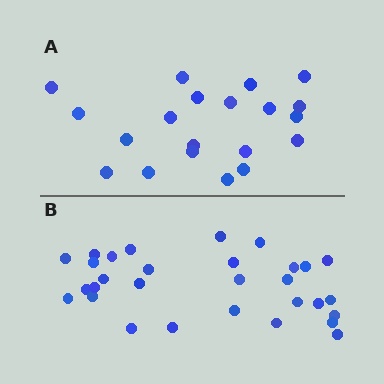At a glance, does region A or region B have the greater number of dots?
Region B (the bottom region) has more dots.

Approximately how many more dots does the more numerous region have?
Region B has roughly 10 or so more dots than region A.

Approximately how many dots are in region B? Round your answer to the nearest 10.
About 30 dots.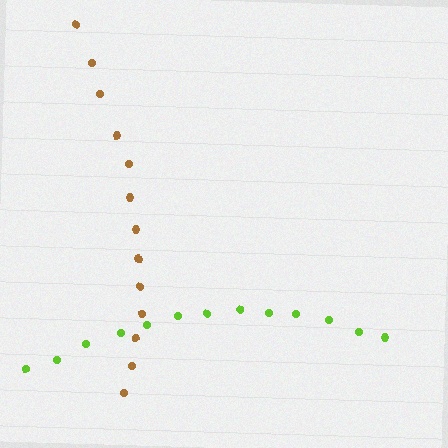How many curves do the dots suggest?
There are 2 distinct paths.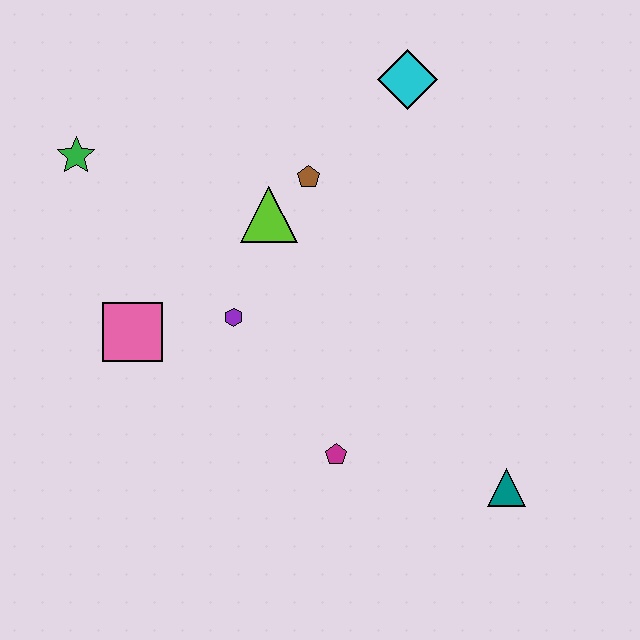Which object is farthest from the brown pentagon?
The teal triangle is farthest from the brown pentagon.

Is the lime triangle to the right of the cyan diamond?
No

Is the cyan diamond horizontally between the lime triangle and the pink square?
No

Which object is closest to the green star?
The pink square is closest to the green star.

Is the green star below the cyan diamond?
Yes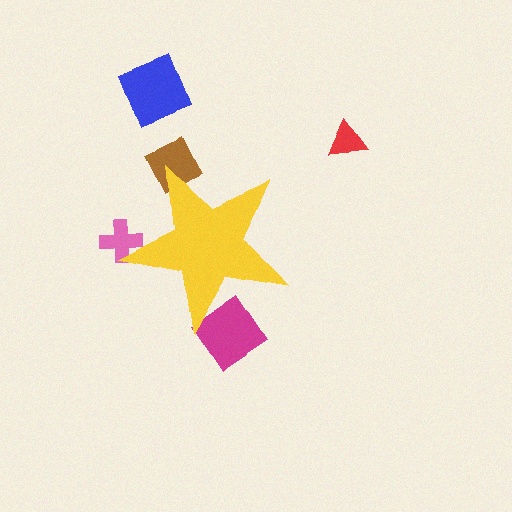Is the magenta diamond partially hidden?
Yes, the magenta diamond is partially hidden behind the yellow star.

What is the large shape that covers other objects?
A yellow star.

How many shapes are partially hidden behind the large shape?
3 shapes are partially hidden.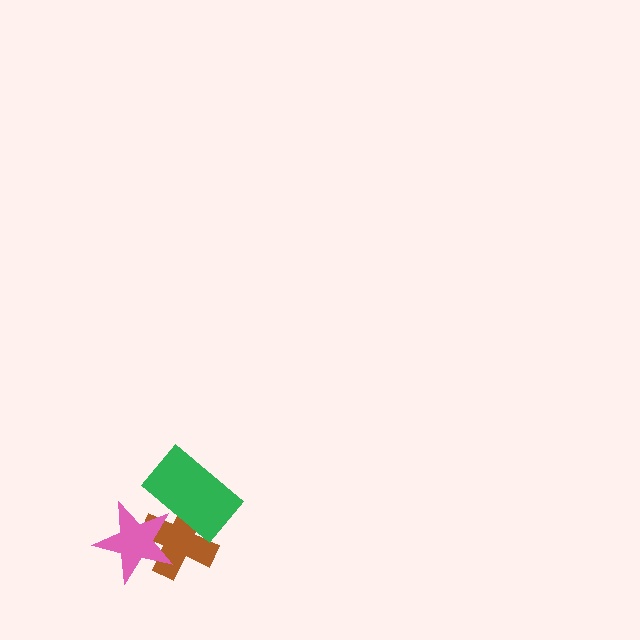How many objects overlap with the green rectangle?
2 objects overlap with the green rectangle.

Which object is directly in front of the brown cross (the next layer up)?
The pink star is directly in front of the brown cross.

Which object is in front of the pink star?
The green rectangle is in front of the pink star.